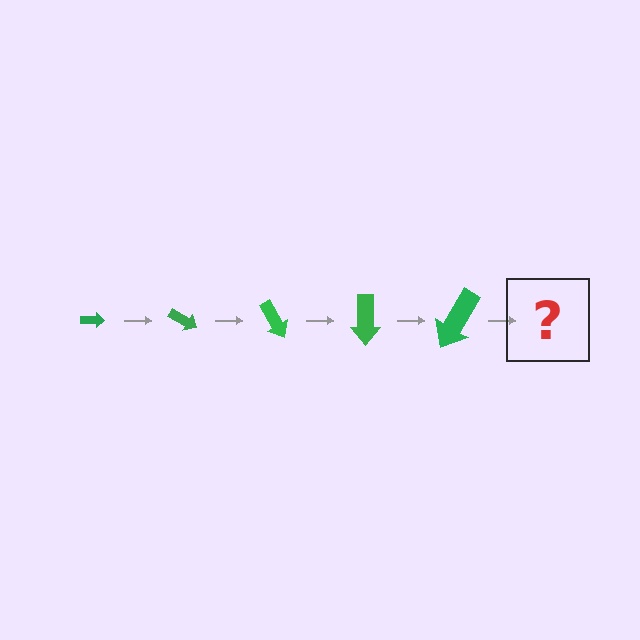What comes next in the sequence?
The next element should be an arrow, larger than the previous one and rotated 150 degrees from the start.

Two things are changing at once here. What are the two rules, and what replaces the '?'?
The two rules are that the arrow grows larger each step and it rotates 30 degrees each step. The '?' should be an arrow, larger than the previous one and rotated 150 degrees from the start.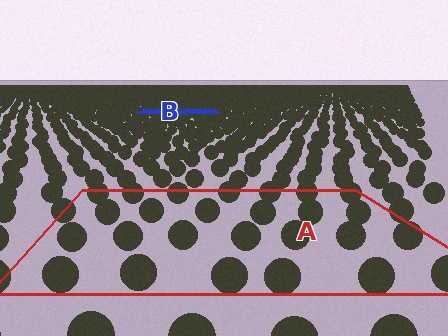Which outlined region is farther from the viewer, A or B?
Region B is farther from the viewer — the texture elements inside it appear smaller and more densely packed.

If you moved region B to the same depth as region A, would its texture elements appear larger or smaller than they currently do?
They would appear larger. At a closer depth, the same texture elements are projected at a bigger on-screen size.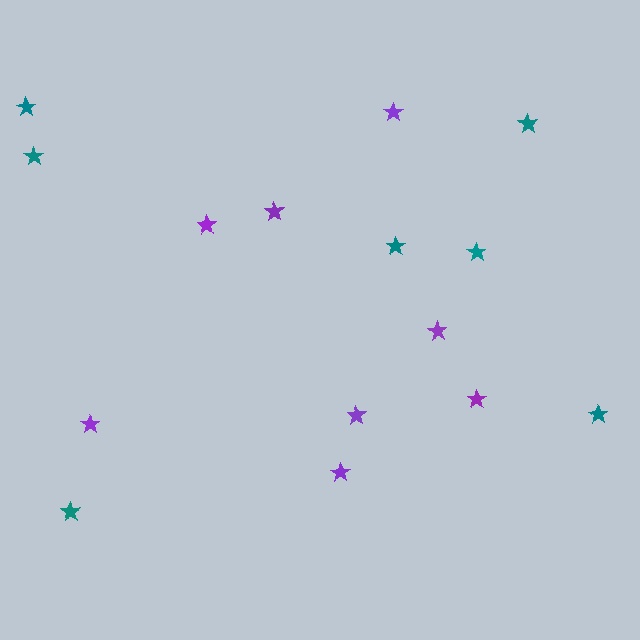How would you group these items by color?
There are 2 groups: one group of purple stars (8) and one group of teal stars (7).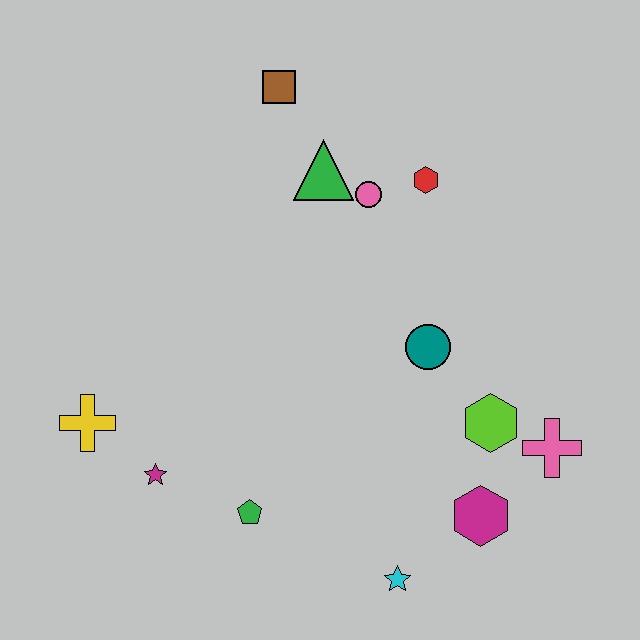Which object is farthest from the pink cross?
The yellow cross is farthest from the pink cross.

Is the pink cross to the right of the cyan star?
Yes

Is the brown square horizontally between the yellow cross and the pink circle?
Yes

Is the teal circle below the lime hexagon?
No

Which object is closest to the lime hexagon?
The pink cross is closest to the lime hexagon.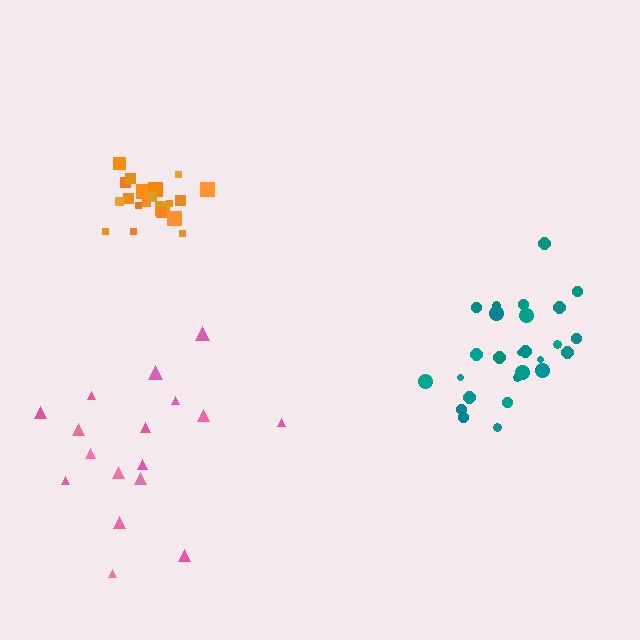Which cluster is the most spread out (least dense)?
Pink.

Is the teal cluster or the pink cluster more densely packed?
Teal.